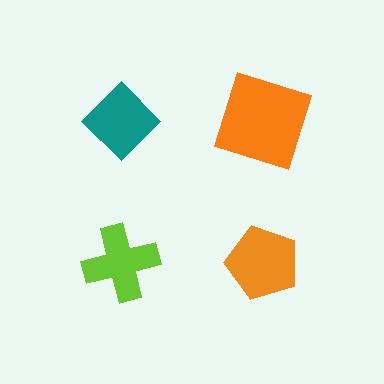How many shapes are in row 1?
2 shapes.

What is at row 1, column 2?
An orange square.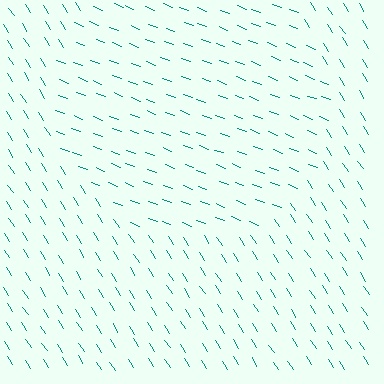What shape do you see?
I see a circle.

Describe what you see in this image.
The image is filled with small teal line segments. A circle region in the image has lines oriented differently from the surrounding lines, creating a visible texture boundary.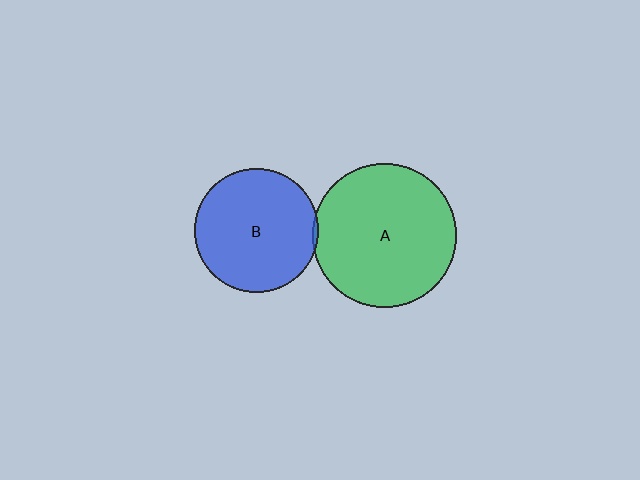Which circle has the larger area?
Circle A (green).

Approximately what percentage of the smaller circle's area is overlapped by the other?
Approximately 5%.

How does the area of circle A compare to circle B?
Approximately 1.3 times.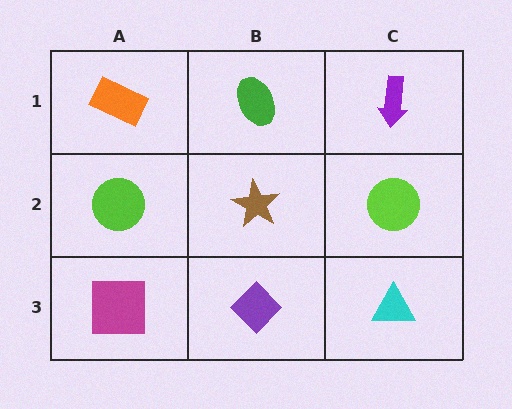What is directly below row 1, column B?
A brown star.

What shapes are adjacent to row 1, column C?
A lime circle (row 2, column C), a green ellipse (row 1, column B).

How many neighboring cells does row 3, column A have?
2.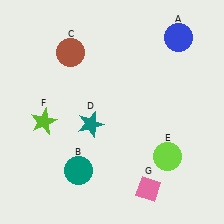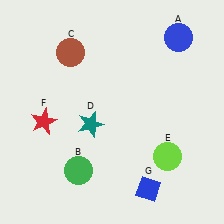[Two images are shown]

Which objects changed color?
B changed from teal to green. F changed from lime to red. G changed from pink to blue.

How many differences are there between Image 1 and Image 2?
There are 3 differences between the two images.